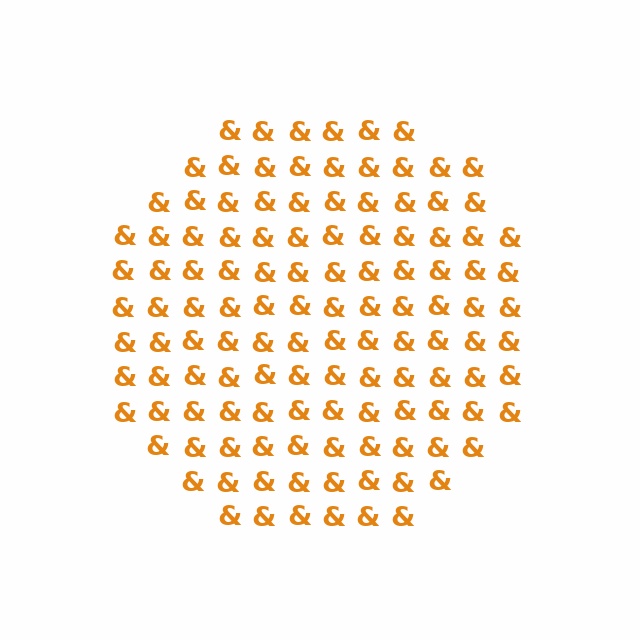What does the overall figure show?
The overall figure shows a circle.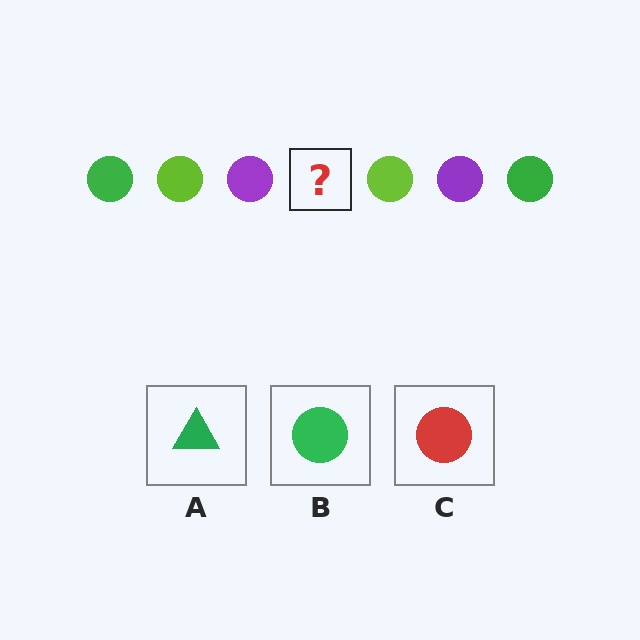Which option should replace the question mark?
Option B.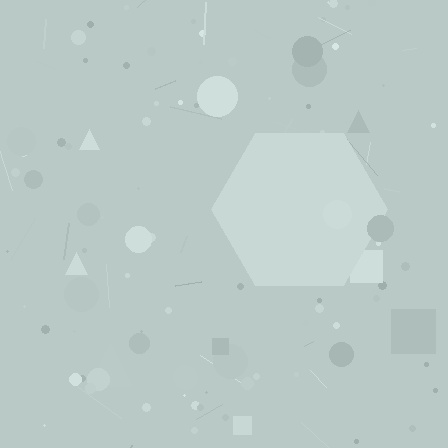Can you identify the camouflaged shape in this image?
The camouflaged shape is a hexagon.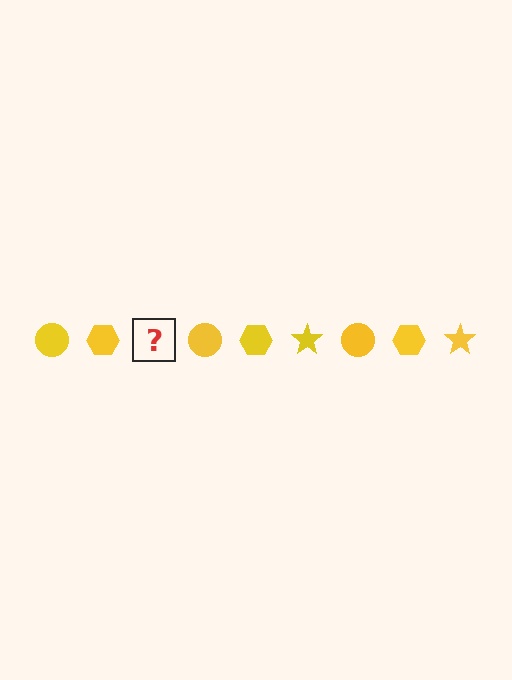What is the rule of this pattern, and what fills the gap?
The rule is that the pattern cycles through circle, hexagon, star shapes in yellow. The gap should be filled with a yellow star.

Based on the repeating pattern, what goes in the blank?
The blank should be a yellow star.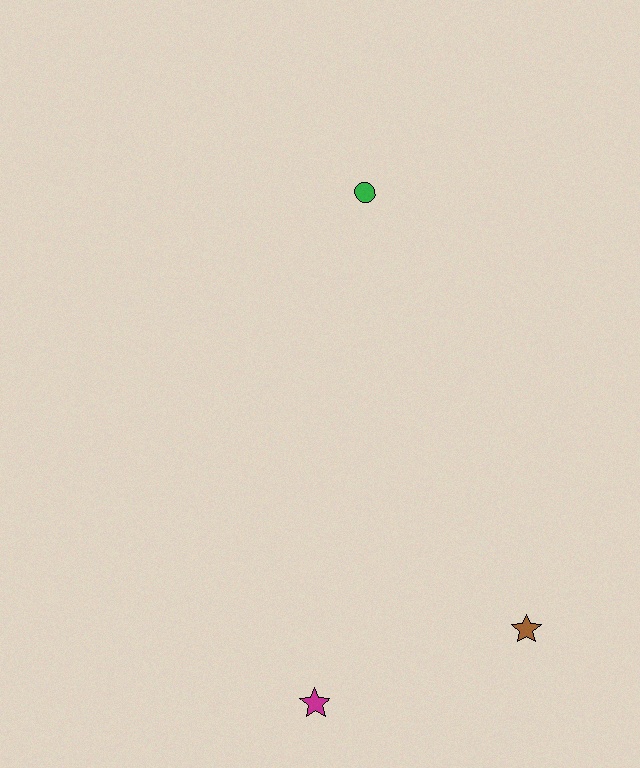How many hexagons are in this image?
There are no hexagons.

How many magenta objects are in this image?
There is 1 magenta object.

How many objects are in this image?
There are 3 objects.